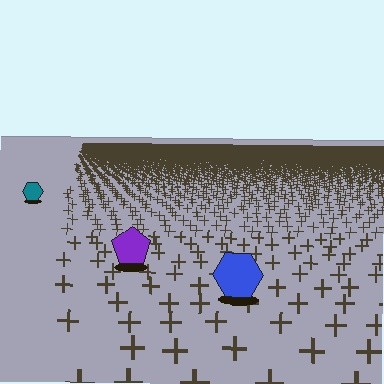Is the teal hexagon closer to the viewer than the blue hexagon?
No. The blue hexagon is closer — you can tell from the texture gradient: the ground texture is coarser near it.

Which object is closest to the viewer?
The blue hexagon is closest. The texture marks near it are larger and more spread out.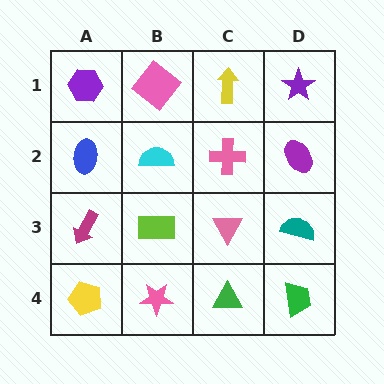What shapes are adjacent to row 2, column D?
A purple star (row 1, column D), a teal semicircle (row 3, column D), a pink cross (row 2, column C).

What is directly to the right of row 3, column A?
A lime rectangle.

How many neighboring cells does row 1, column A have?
2.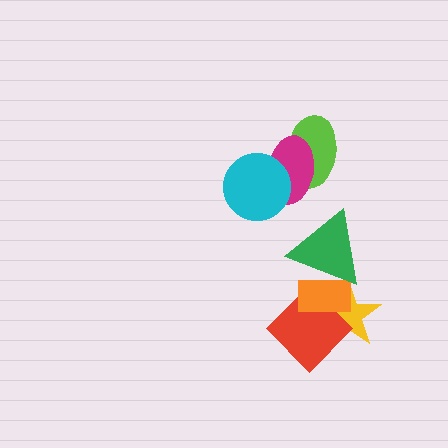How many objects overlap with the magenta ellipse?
2 objects overlap with the magenta ellipse.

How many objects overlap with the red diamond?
2 objects overlap with the red diamond.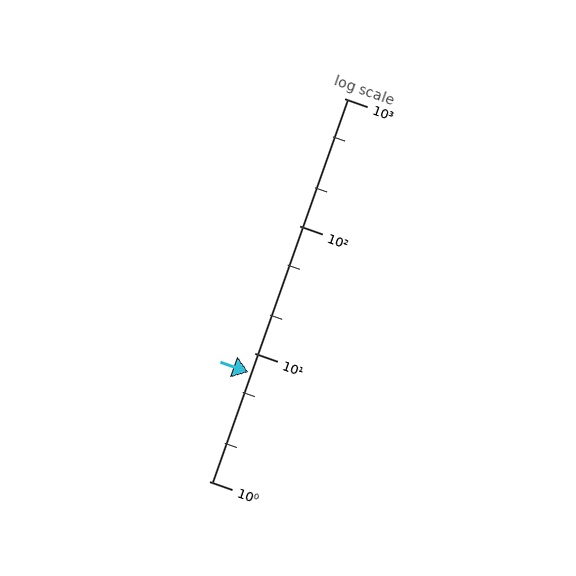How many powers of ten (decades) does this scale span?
The scale spans 3 decades, from 1 to 1000.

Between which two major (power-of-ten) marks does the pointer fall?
The pointer is between 1 and 10.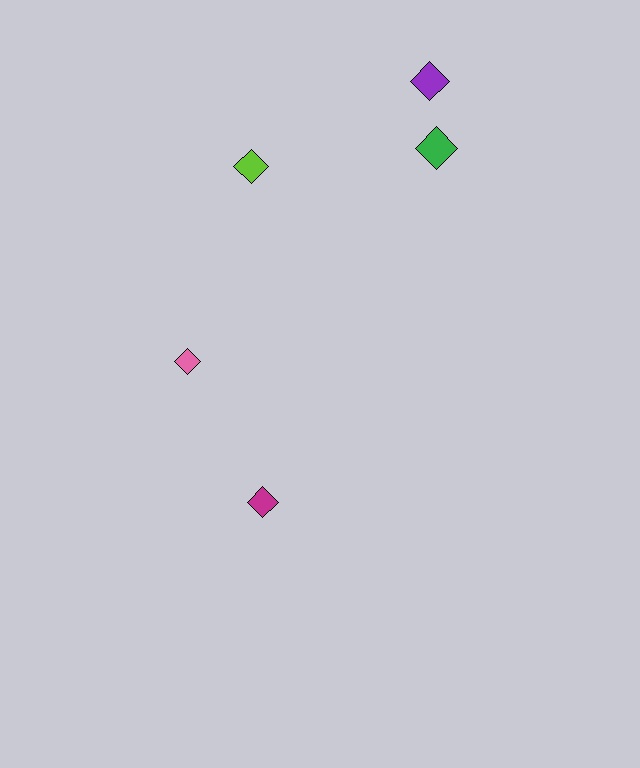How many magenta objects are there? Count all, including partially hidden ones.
There is 1 magenta object.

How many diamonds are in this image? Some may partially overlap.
There are 5 diamonds.